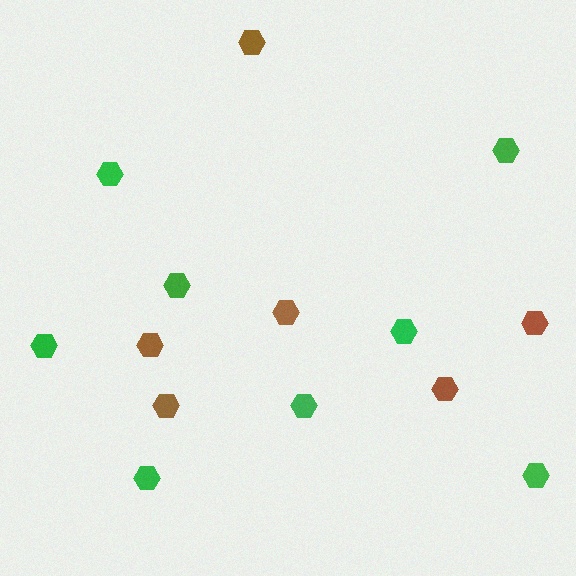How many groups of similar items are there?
There are 2 groups: one group of green hexagons (8) and one group of brown hexagons (6).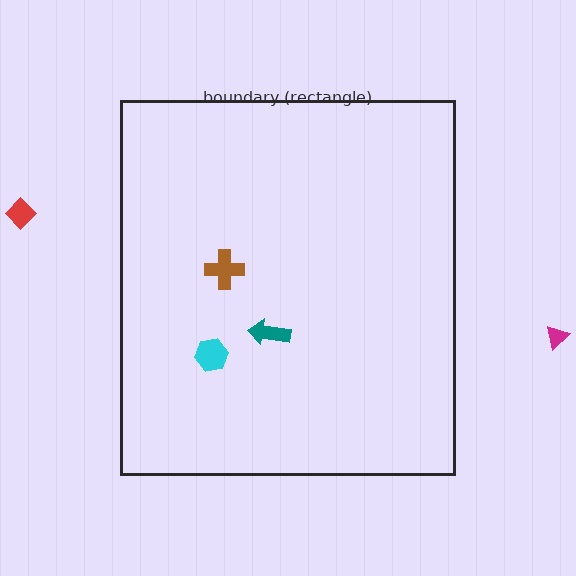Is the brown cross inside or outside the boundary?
Inside.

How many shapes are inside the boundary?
3 inside, 2 outside.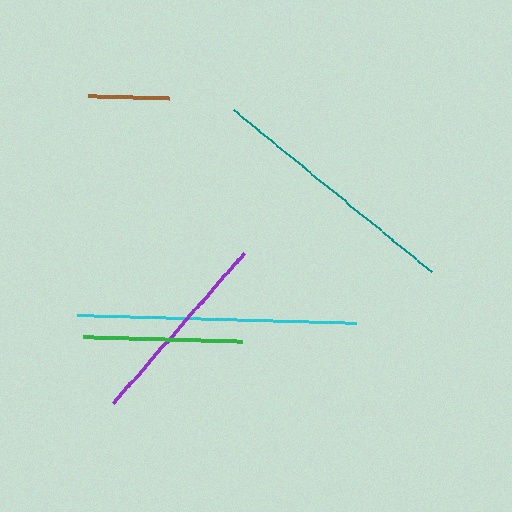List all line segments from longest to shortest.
From longest to shortest: cyan, teal, purple, green, brown.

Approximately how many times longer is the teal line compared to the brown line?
The teal line is approximately 3.2 times the length of the brown line.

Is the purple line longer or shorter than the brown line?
The purple line is longer than the brown line.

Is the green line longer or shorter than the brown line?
The green line is longer than the brown line.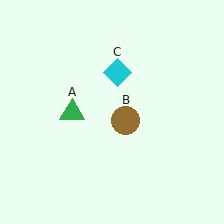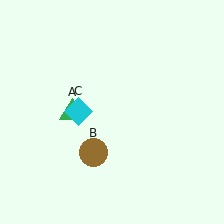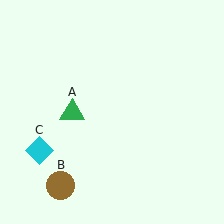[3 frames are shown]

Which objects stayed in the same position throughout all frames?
Green triangle (object A) remained stationary.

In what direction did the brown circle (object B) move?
The brown circle (object B) moved down and to the left.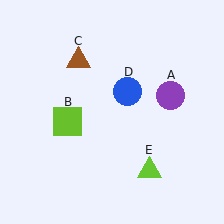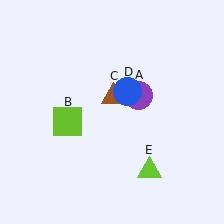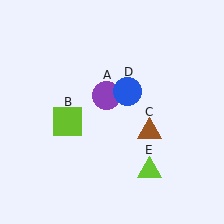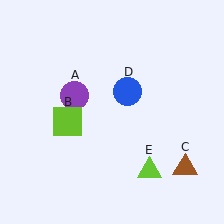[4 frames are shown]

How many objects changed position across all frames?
2 objects changed position: purple circle (object A), brown triangle (object C).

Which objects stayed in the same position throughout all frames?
Lime square (object B) and blue circle (object D) and lime triangle (object E) remained stationary.